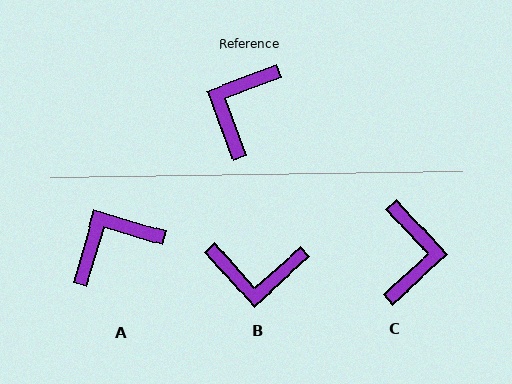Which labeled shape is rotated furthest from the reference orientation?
C, about 158 degrees away.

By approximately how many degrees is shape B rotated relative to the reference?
Approximately 111 degrees counter-clockwise.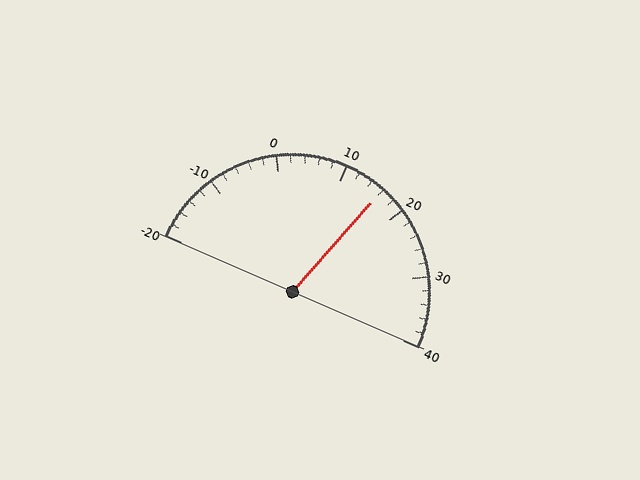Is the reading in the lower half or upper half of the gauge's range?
The reading is in the upper half of the range (-20 to 40).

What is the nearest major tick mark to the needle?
The nearest major tick mark is 20.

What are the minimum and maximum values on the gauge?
The gauge ranges from -20 to 40.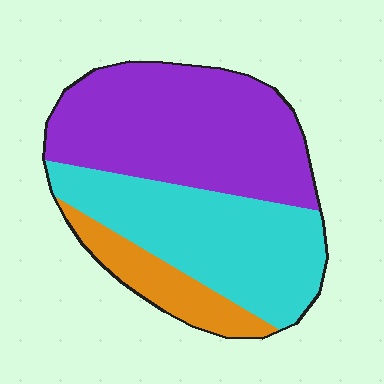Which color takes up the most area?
Purple, at roughly 45%.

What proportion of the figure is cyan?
Cyan takes up about three eighths (3/8) of the figure.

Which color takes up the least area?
Orange, at roughly 15%.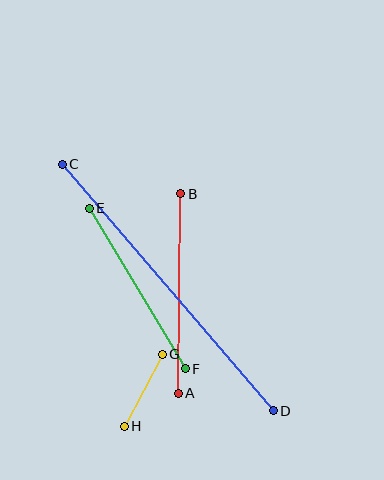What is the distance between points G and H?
The distance is approximately 81 pixels.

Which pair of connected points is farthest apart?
Points C and D are farthest apart.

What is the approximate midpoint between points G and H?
The midpoint is at approximately (143, 390) pixels.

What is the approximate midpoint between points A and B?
The midpoint is at approximately (180, 293) pixels.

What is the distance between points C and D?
The distance is approximately 325 pixels.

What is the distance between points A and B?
The distance is approximately 199 pixels.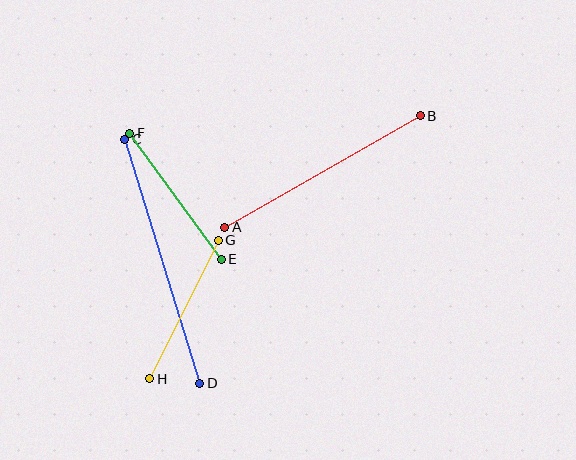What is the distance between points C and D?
The distance is approximately 255 pixels.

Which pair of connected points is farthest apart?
Points C and D are farthest apart.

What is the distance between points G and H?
The distance is approximately 154 pixels.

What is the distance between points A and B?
The distance is approximately 225 pixels.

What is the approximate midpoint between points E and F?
The midpoint is at approximately (175, 196) pixels.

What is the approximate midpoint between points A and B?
The midpoint is at approximately (322, 171) pixels.